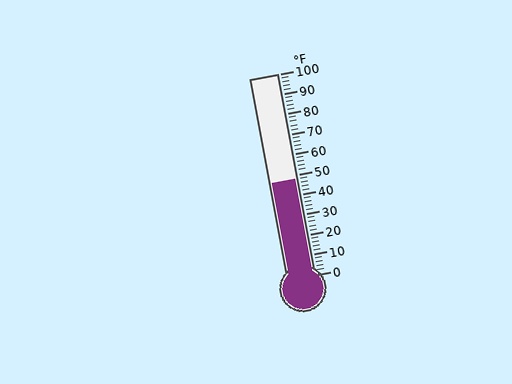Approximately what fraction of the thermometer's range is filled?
The thermometer is filled to approximately 50% of its range.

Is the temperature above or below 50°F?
The temperature is below 50°F.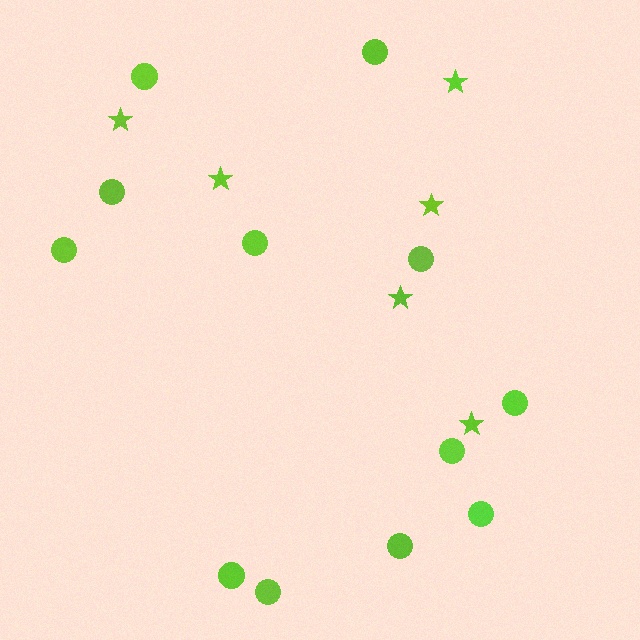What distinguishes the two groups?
There are 2 groups: one group of stars (6) and one group of circles (12).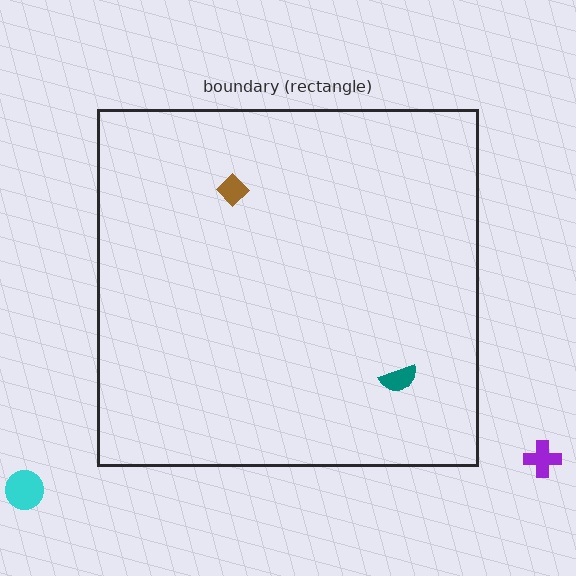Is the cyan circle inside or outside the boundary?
Outside.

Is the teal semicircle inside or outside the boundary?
Inside.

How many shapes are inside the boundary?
2 inside, 2 outside.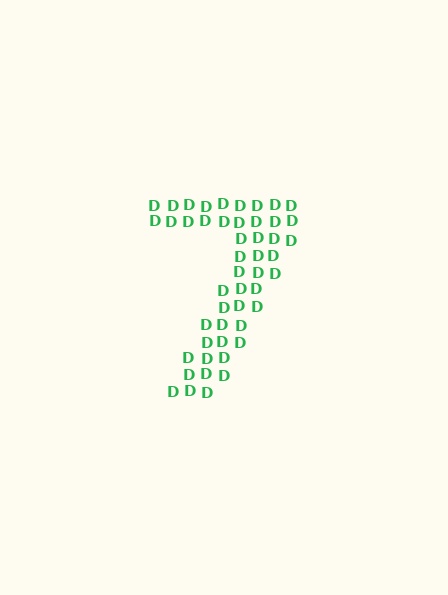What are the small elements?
The small elements are letter D's.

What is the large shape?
The large shape is the digit 7.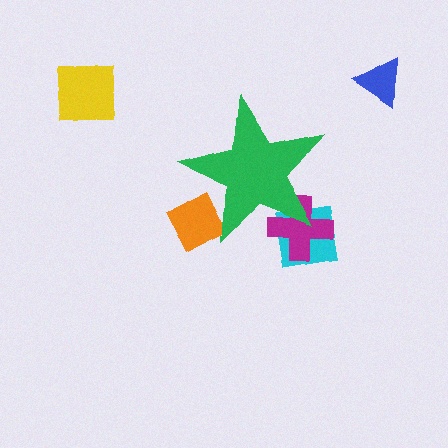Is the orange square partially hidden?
Yes, the orange square is partially hidden behind the green star.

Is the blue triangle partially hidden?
No, the blue triangle is fully visible.